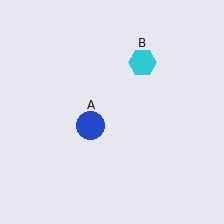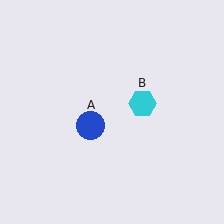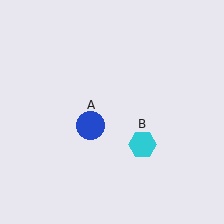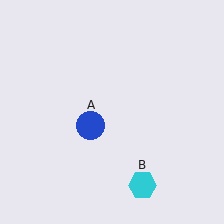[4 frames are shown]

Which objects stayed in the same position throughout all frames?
Blue circle (object A) remained stationary.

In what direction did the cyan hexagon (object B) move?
The cyan hexagon (object B) moved down.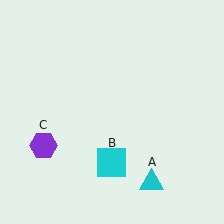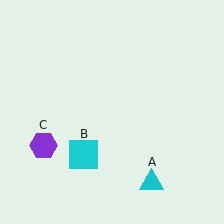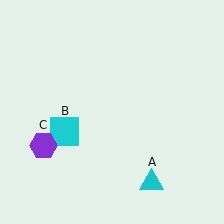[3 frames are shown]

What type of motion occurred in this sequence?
The cyan square (object B) rotated clockwise around the center of the scene.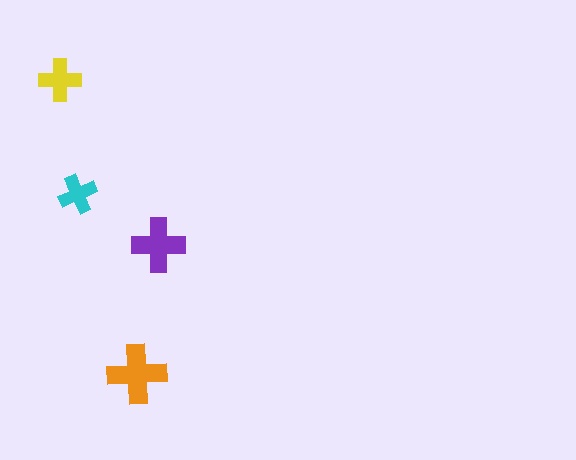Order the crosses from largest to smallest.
the orange one, the purple one, the yellow one, the cyan one.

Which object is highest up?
The yellow cross is topmost.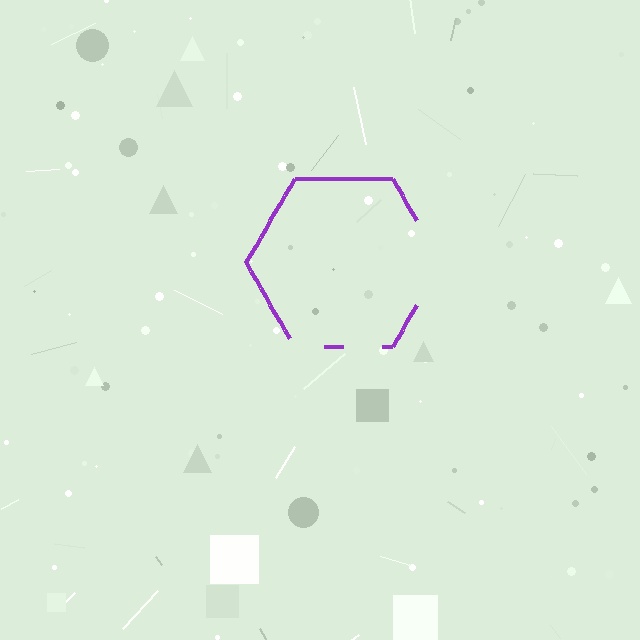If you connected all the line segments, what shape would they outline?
They would outline a hexagon.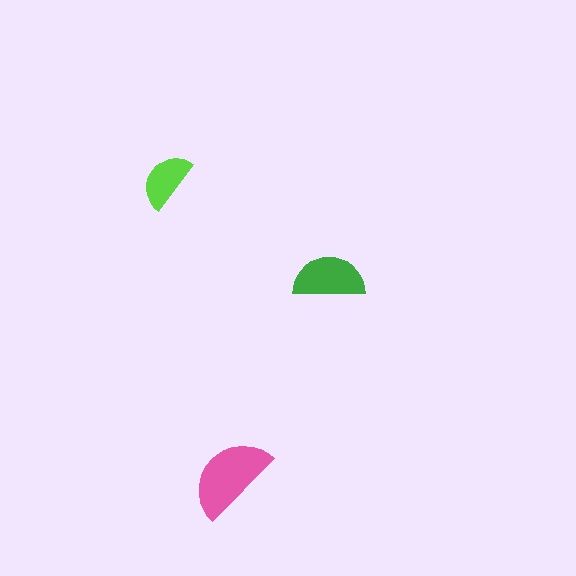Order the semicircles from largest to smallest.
the pink one, the green one, the lime one.